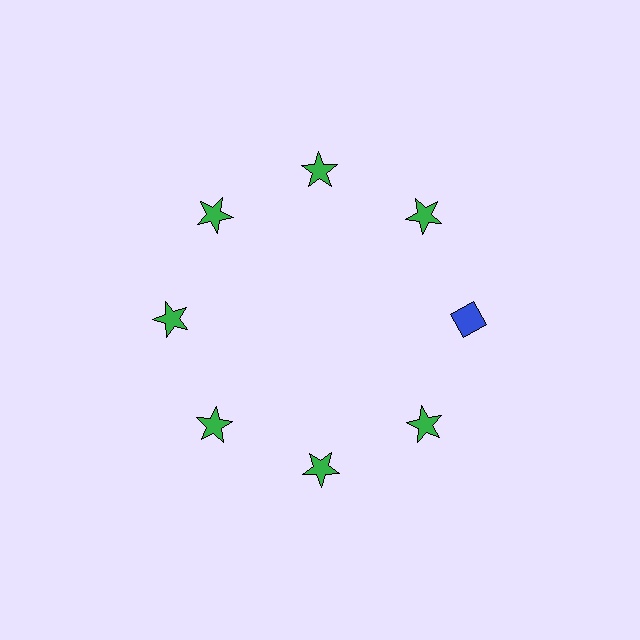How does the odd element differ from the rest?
It differs in both color (blue instead of green) and shape (diamond instead of star).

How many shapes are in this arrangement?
There are 8 shapes arranged in a ring pattern.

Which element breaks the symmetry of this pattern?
The blue diamond at roughly the 3 o'clock position breaks the symmetry. All other shapes are green stars.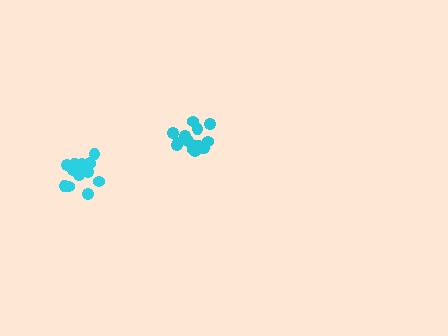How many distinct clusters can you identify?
There are 2 distinct clusters.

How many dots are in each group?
Group 1: 15 dots, Group 2: 15 dots (30 total).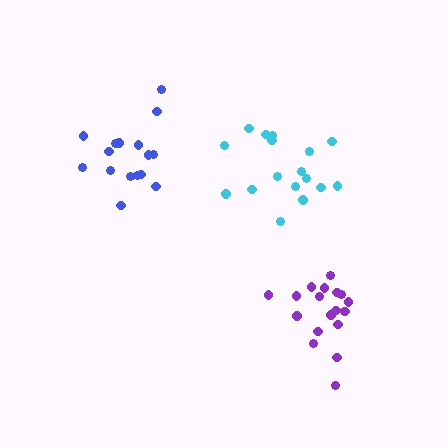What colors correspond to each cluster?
The clusters are colored: blue, purple, cyan.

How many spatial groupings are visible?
There are 3 spatial groupings.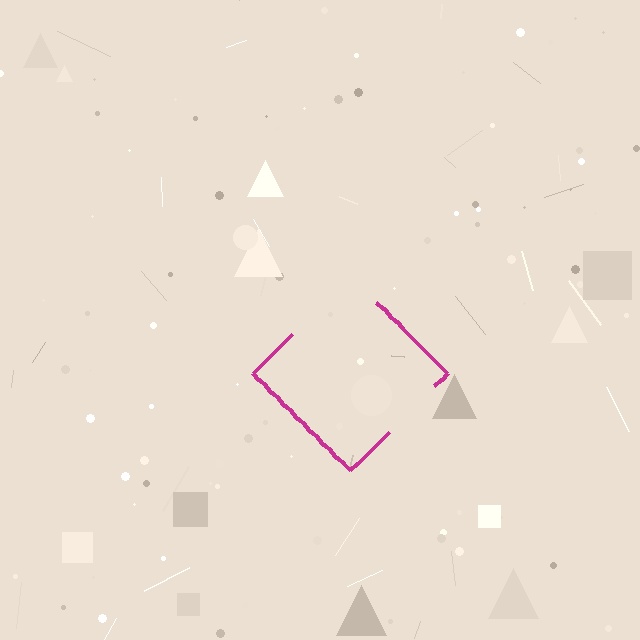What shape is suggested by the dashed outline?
The dashed outline suggests a diamond.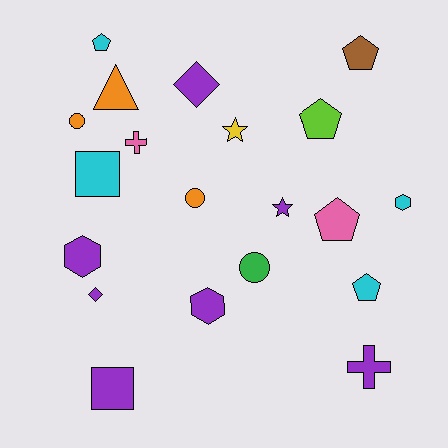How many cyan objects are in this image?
There are 4 cyan objects.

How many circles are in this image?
There are 3 circles.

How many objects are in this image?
There are 20 objects.